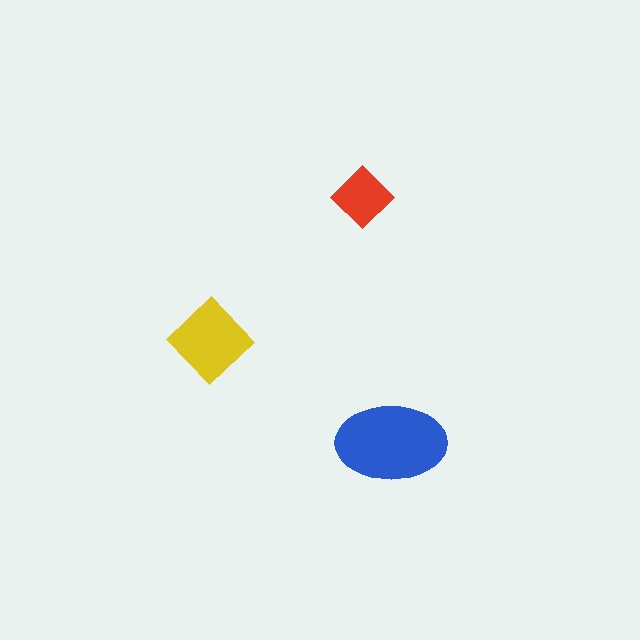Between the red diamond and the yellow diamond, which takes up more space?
The yellow diamond.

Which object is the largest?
The blue ellipse.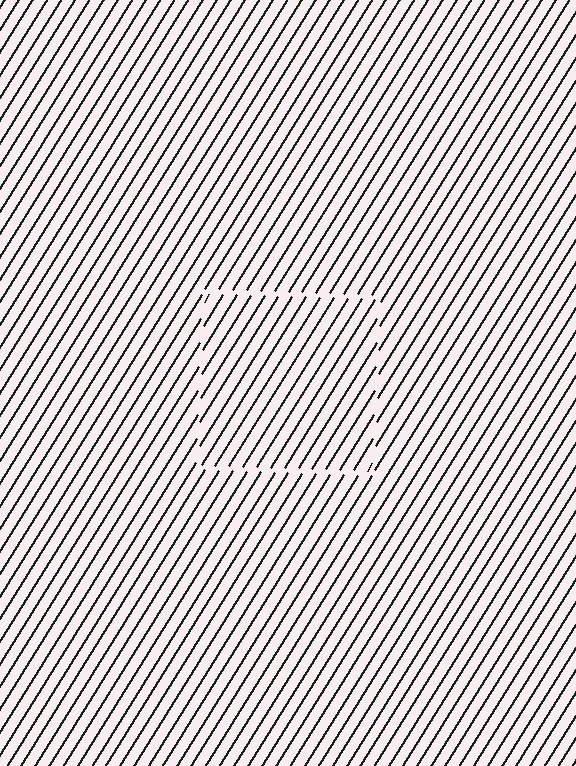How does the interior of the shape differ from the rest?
The interior of the shape contains the same grating, shifted by half a period — the contour is defined by the phase discontinuity where line-ends from the inner and outer gratings abut.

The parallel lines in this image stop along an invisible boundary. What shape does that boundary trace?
An illusory square. The interior of the shape contains the same grating, shifted by half a period — the contour is defined by the phase discontinuity where line-ends from the inner and outer gratings abut.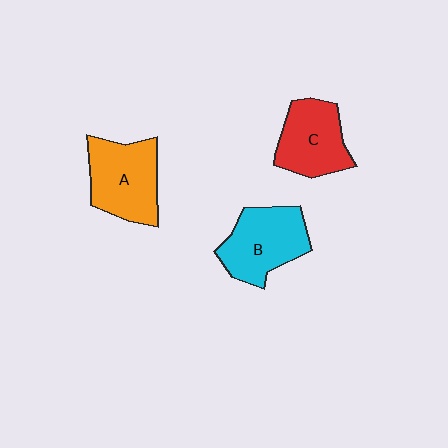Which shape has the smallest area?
Shape C (red).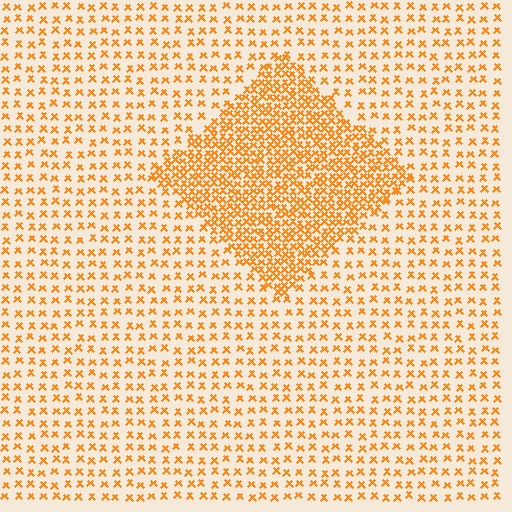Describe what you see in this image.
The image contains small orange elements arranged at two different densities. A diamond-shaped region is visible where the elements are more densely packed than the surrounding area.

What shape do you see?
I see a diamond.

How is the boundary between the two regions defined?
The boundary is defined by a change in element density (approximately 2.5x ratio). All elements are the same color, size, and shape.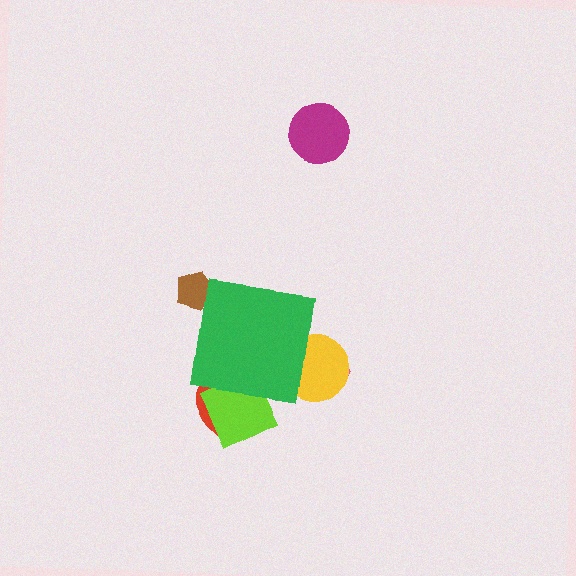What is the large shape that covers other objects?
A green square.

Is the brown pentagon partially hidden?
Yes, the brown pentagon is partially hidden behind the green square.